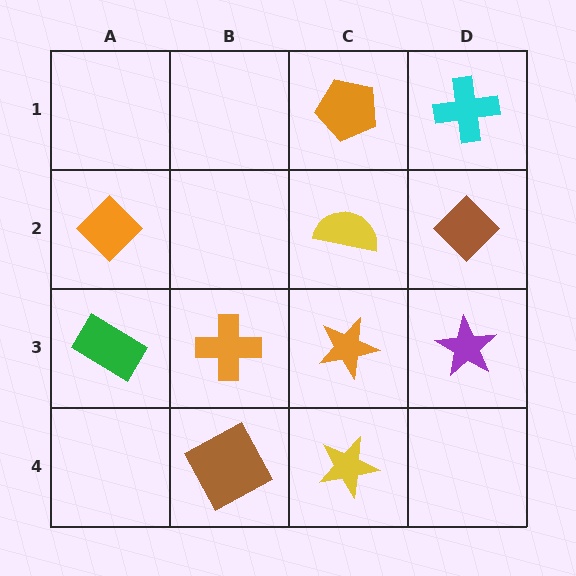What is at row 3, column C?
An orange star.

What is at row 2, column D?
A brown diamond.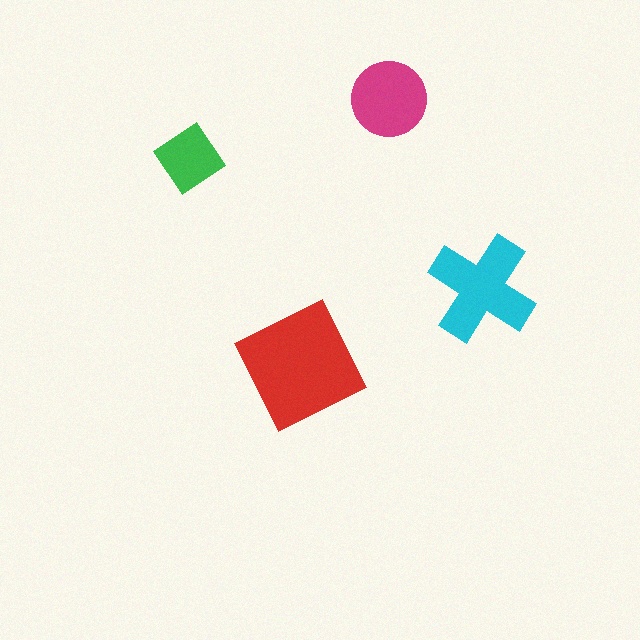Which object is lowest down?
The red square is bottommost.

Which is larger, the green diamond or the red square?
The red square.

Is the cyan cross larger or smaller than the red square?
Smaller.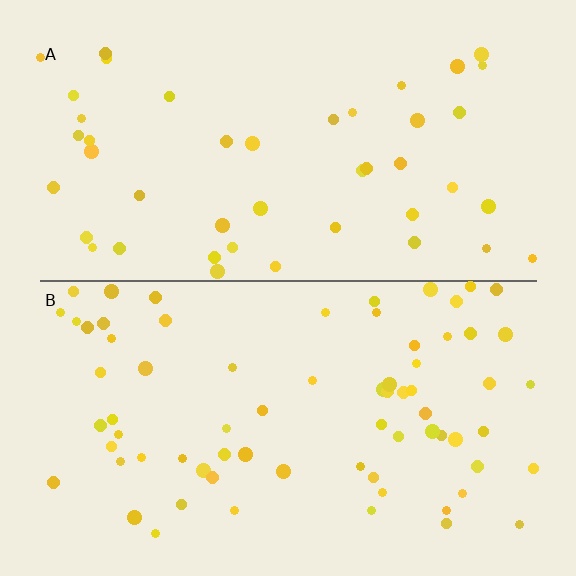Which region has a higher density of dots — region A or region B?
B (the bottom).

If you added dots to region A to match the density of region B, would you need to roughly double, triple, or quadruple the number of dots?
Approximately double.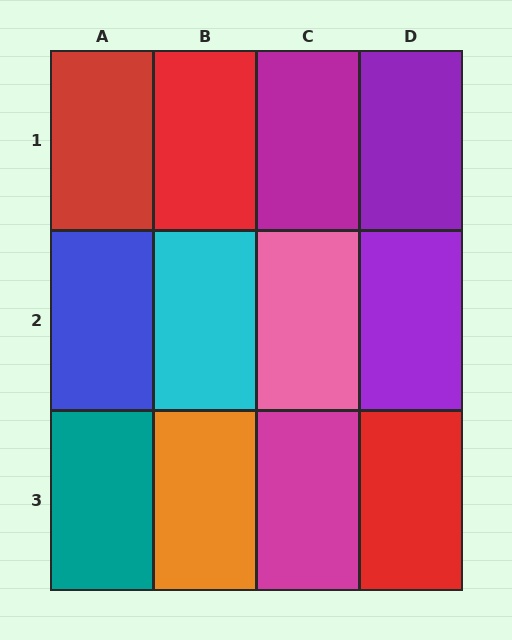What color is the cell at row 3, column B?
Orange.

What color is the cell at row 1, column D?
Purple.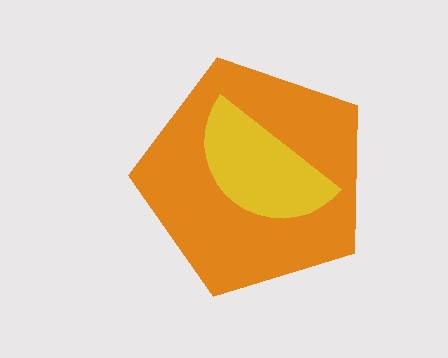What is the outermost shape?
The orange pentagon.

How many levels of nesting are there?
2.